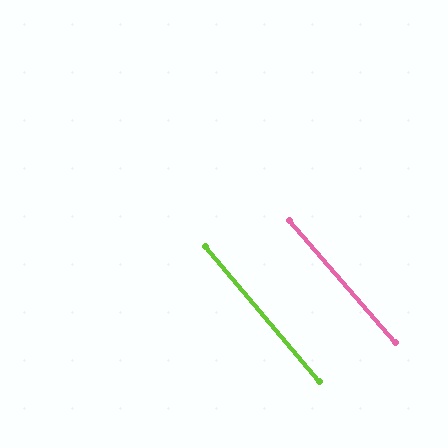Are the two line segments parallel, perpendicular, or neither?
Parallel — their directions differ by only 0.9°.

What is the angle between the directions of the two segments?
Approximately 1 degree.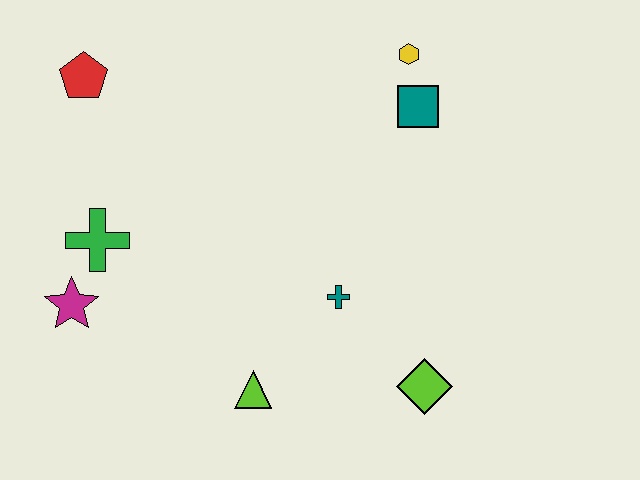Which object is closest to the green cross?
The magenta star is closest to the green cross.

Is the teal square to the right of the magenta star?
Yes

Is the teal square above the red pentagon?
No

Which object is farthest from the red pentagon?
The lime diamond is farthest from the red pentagon.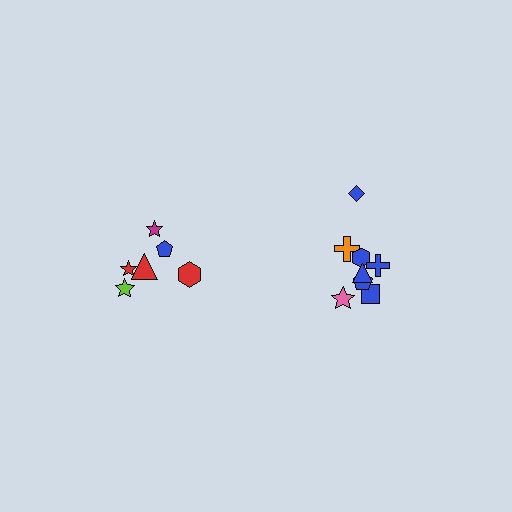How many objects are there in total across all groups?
There are 14 objects.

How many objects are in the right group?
There are 8 objects.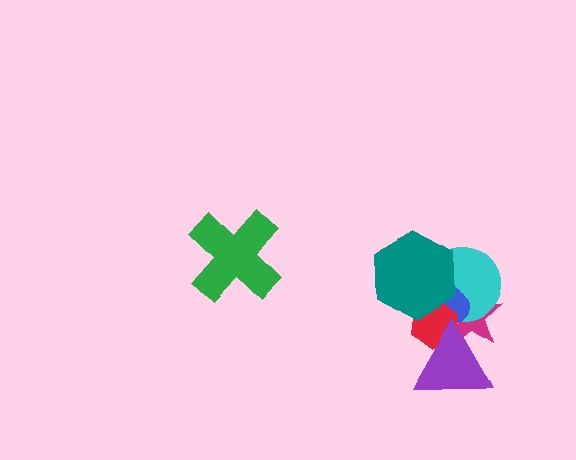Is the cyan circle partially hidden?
Yes, it is partially covered by another shape.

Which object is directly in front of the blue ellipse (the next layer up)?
The red hexagon is directly in front of the blue ellipse.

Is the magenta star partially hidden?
Yes, it is partially covered by another shape.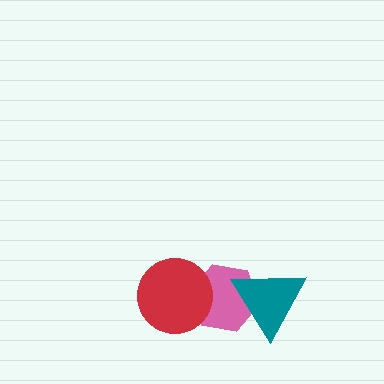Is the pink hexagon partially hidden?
Yes, it is partially covered by another shape.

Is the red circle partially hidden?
No, no other shape covers it.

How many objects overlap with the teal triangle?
1 object overlaps with the teal triangle.